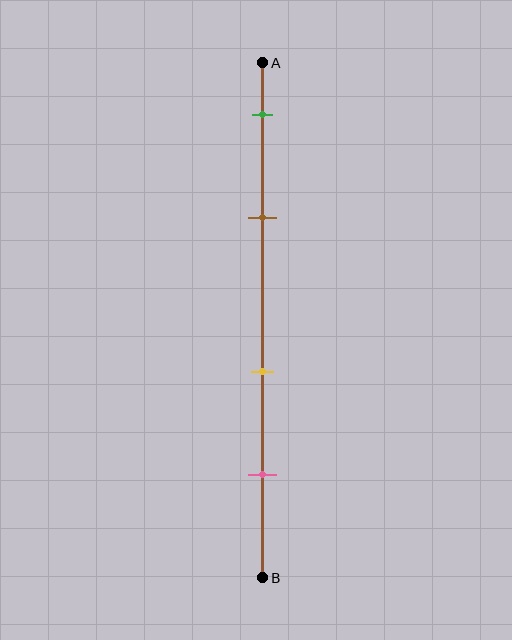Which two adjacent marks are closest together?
The green and brown marks are the closest adjacent pair.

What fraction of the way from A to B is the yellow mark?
The yellow mark is approximately 60% (0.6) of the way from A to B.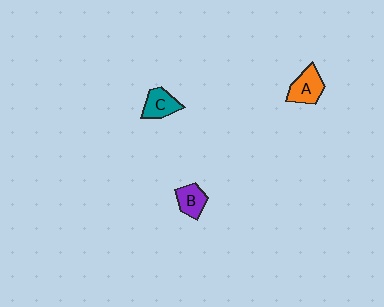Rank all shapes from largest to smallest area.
From largest to smallest: A (orange), C (teal), B (purple).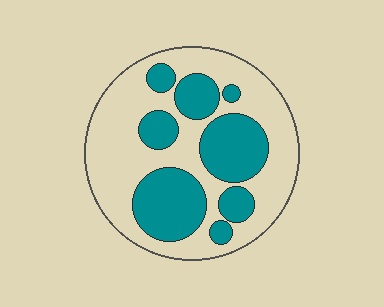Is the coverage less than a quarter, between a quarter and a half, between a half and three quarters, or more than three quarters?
Between a quarter and a half.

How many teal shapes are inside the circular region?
8.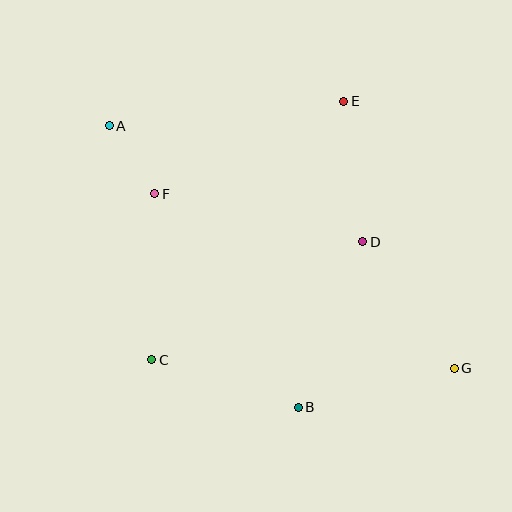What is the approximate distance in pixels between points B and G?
The distance between B and G is approximately 161 pixels.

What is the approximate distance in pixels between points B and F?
The distance between B and F is approximately 257 pixels.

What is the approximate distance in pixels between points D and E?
The distance between D and E is approximately 142 pixels.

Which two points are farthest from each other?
Points A and G are farthest from each other.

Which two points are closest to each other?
Points A and F are closest to each other.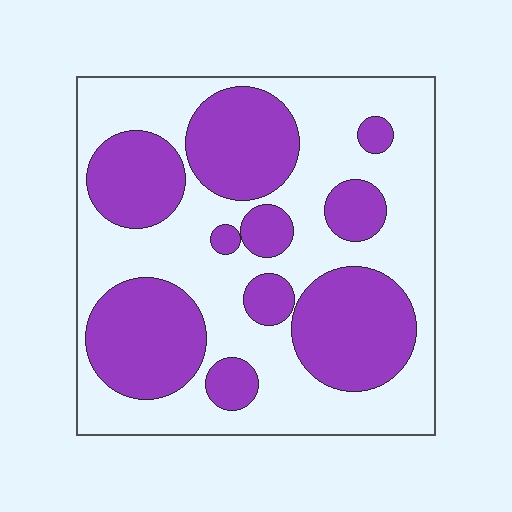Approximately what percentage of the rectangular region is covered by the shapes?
Approximately 40%.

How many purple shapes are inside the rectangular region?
10.